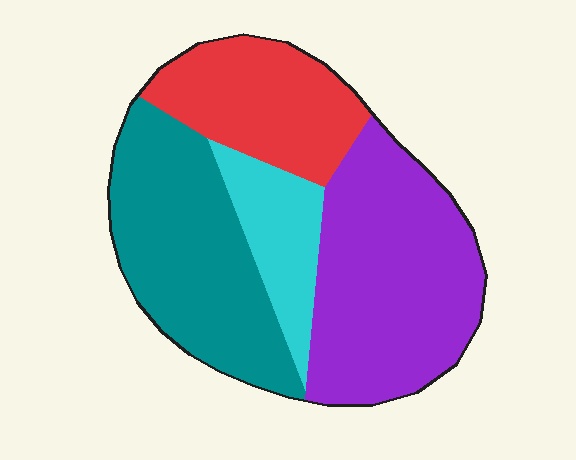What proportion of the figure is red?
Red takes up less than a quarter of the figure.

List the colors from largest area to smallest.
From largest to smallest: purple, teal, red, cyan.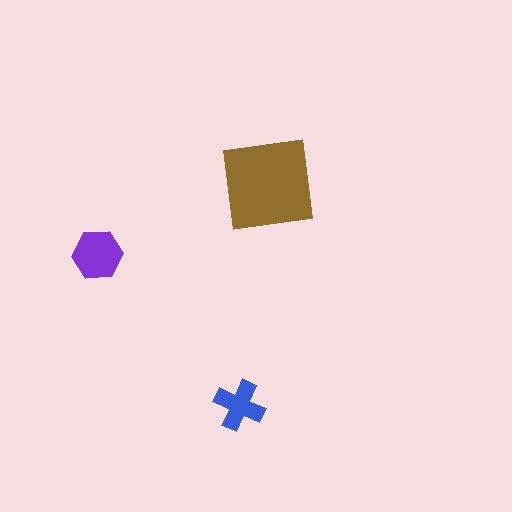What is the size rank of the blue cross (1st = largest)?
3rd.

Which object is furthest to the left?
The purple hexagon is leftmost.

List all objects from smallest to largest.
The blue cross, the purple hexagon, the brown square.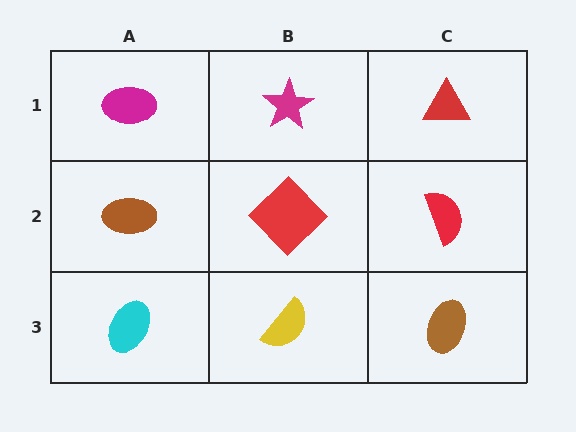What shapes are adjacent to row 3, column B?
A red diamond (row 2, column B), a cyan ellipse (row 3, column A), a brown ellipse (row 3, column C).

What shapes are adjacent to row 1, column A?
A brown ellipse (row 2, column A), a magenta star (row 1, column B).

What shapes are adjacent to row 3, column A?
A brown ellipse (row 2, column A), a yellow semicircle (row 3, column B).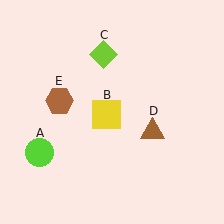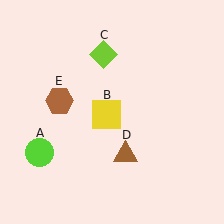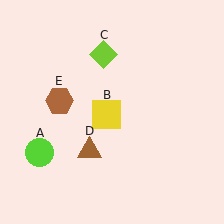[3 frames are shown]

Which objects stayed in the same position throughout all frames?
Lime circle (object A) and yellow square (object B) and lime diamond (object C) and brown hexagon (object E) remained stationary.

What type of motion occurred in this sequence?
The brown triangle (object D) rotated clockwise around the center of the scene.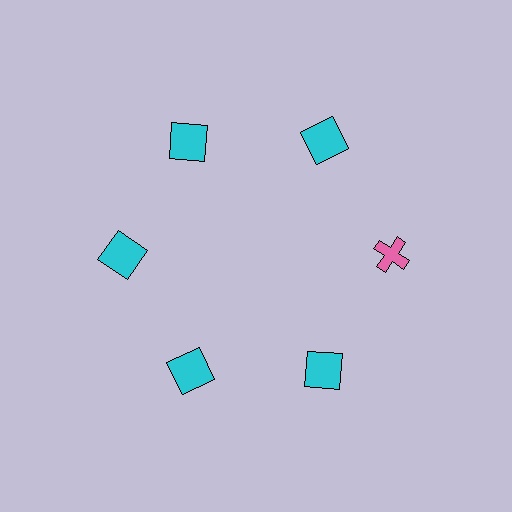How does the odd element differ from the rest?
It differs in both color (pink instead of cyan) and shape (cross instead of square).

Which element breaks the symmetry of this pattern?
The pink cross at roughly the 3 o'clock position breaks the symmetry. All other shapes are cyan squares.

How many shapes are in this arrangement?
There are 6 shapes arranged in a ring pattern.